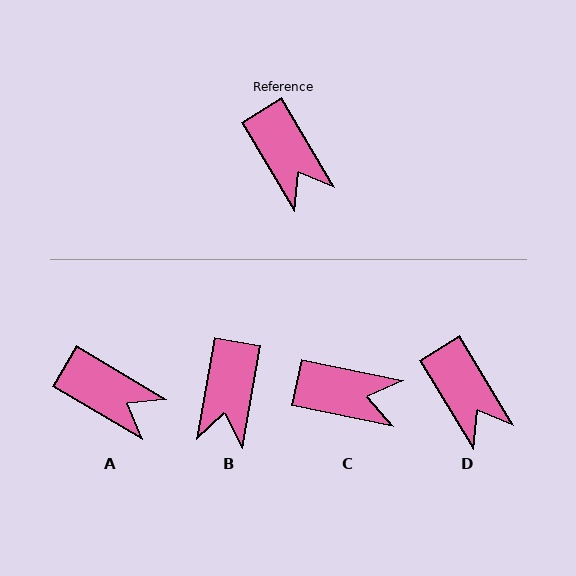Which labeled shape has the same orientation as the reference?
D.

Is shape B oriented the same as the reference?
No, it is off by about 41 degrees.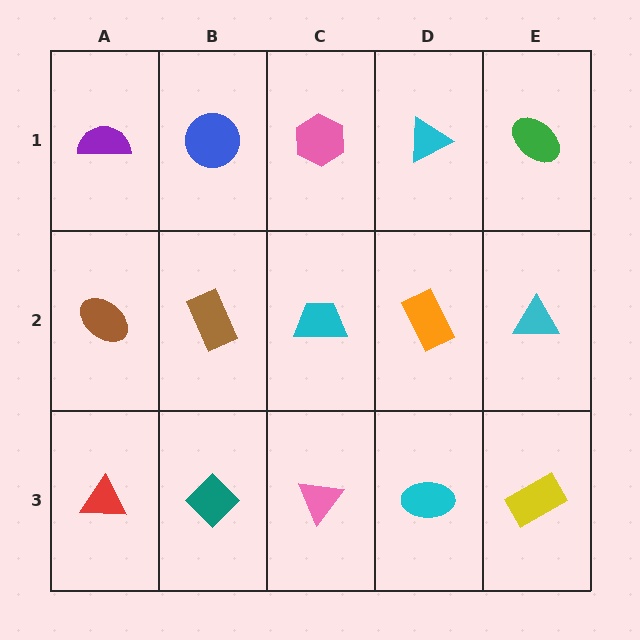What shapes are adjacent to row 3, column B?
A brown rectangle (row 2, column B), a red triangle (row 3, column A), a pink triangle (row 3, column C).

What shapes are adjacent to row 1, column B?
A brown rectangle (row 2, column B), a purple semicircle (row 1, column A), a pink hexagon (row 1, column C).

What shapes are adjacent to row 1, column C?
A cyan trapezoid (row 2, column C), a blue circle (row 1, column B), a cyan triangle (row 1, column D).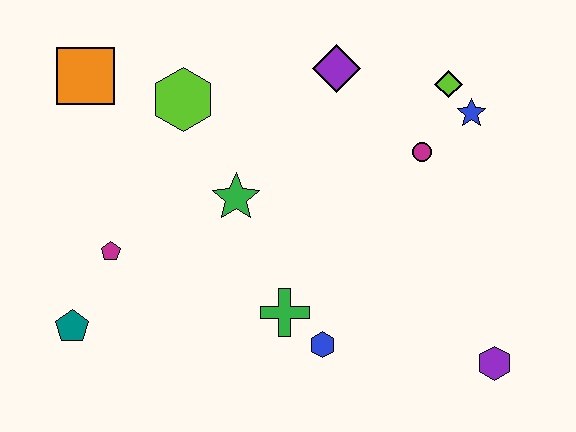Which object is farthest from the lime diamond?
The teal pentagon is farthest from the lime diamond.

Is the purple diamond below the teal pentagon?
No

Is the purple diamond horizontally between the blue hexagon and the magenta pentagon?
No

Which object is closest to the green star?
The lime hexagon is closest to the green star.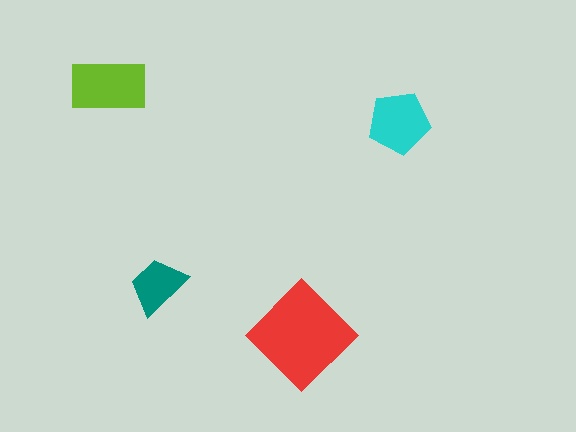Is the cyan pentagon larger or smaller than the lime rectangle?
Smaller.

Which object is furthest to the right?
The cyan pentagon is rightmost.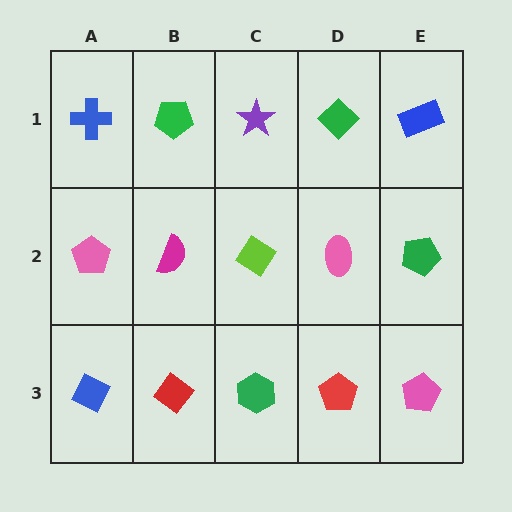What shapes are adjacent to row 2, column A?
A blue cross (row 1, column A), a blue diamond (row 3, column A), a magenta semicircle (row 2, column B).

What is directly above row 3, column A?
A pink pentagon.